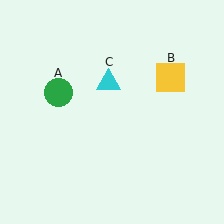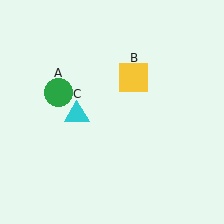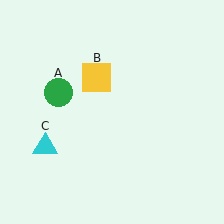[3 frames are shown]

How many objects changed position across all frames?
2 objects changed position: yellow square (object B), cyan triangle (object C).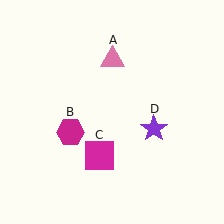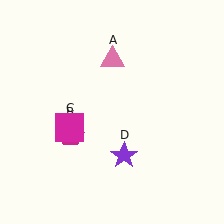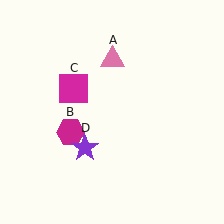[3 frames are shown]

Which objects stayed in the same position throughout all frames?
Pink triangle (object A) and magenta hexagon (object B) remained stationary.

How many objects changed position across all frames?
2 objects changed position: magenta square (object C), purple star (object D).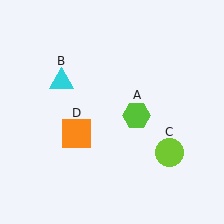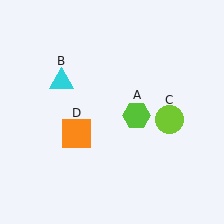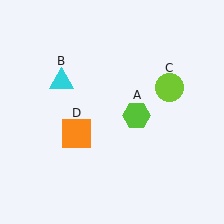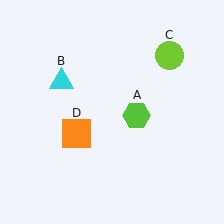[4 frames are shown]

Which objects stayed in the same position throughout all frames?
Lime hexagon (object A) and cyan triangle (object B) and orange square (object D) remained stationary.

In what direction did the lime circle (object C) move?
The lime circle (object C) moved up.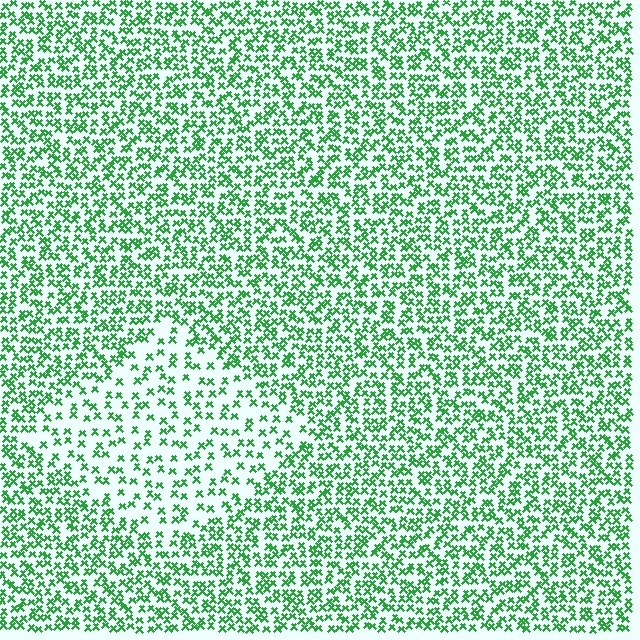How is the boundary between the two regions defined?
The boundary is defined by a change in element density (approximately 2.0x ratio). All elements are the same color, size, and shape.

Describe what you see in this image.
The image contains small green elements arranged at two different densities. A diamond-shaped region is visible where the elements are less densely packed than the surrounding area.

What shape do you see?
I see a diamond.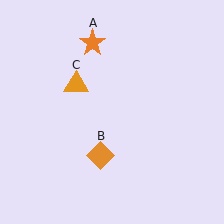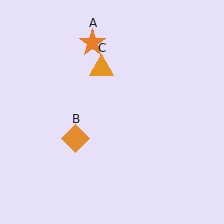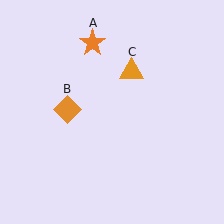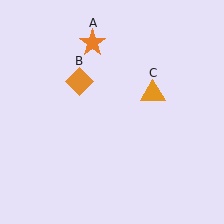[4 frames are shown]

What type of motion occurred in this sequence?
The orange diamond (object B), orange triangle (object C) rotated clockwise around the center of the scene.